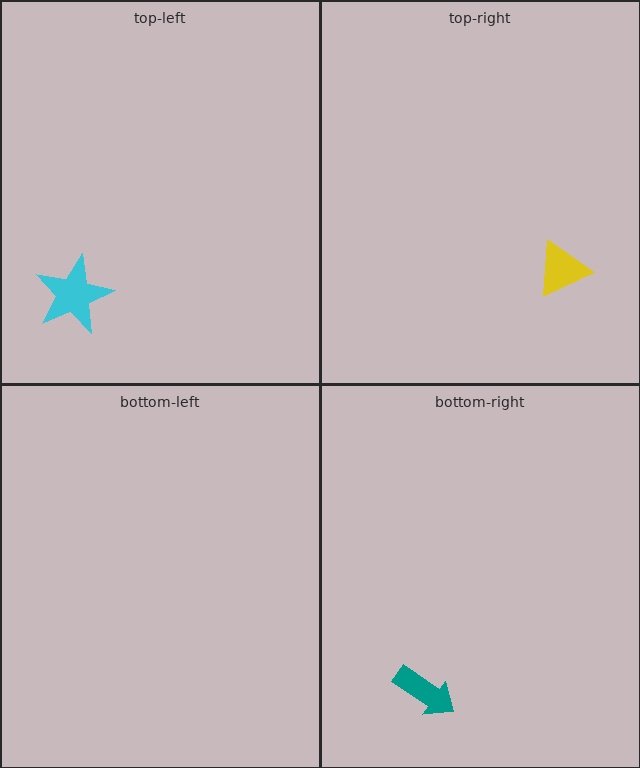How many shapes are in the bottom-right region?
1.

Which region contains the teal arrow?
The bottom-right region.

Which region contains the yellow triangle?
The top-right region.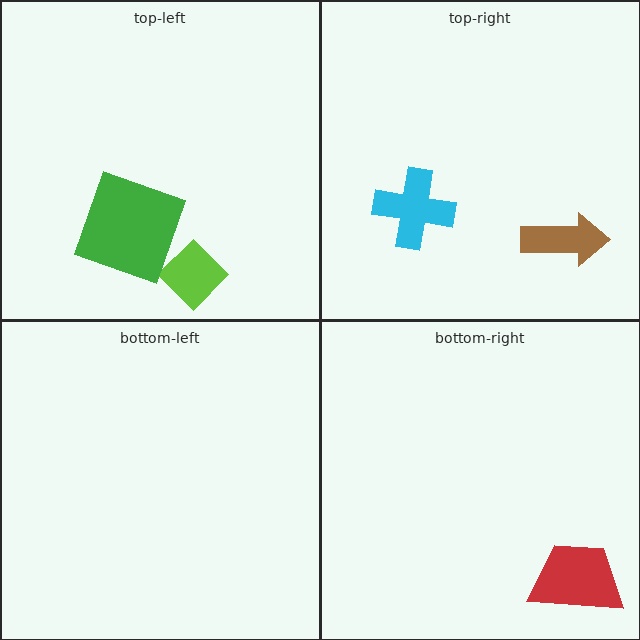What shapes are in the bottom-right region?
The red trapezoid.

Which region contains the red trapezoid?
The bottom-right region.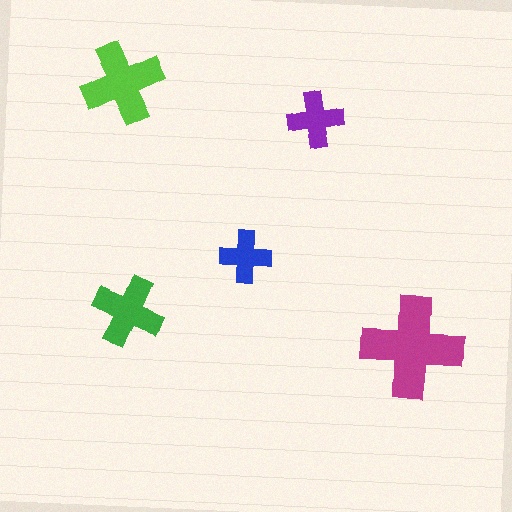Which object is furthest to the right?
The magenta cross is rightmost.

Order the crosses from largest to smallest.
the magenta one, the lime one, the green one, the purple one, the blue one.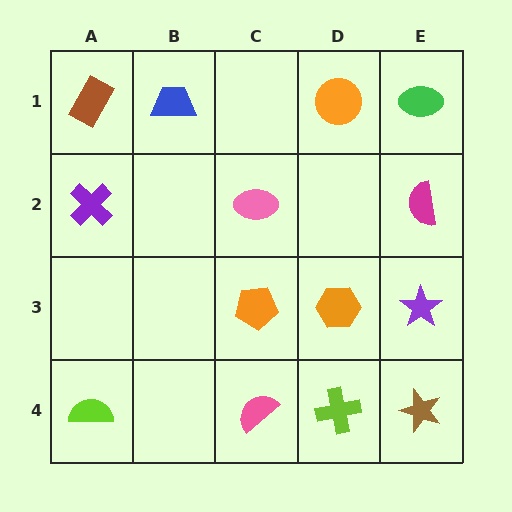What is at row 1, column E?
A green ellipse.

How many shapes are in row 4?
4 shapes.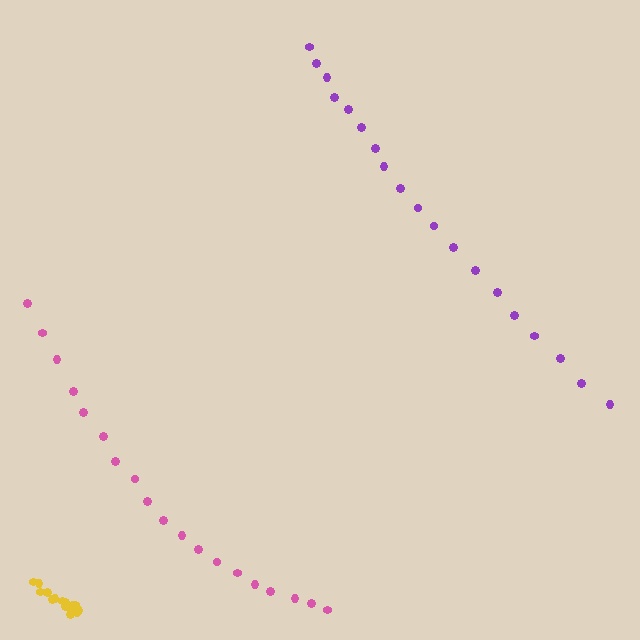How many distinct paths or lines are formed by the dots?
There are 3 distinct paths.